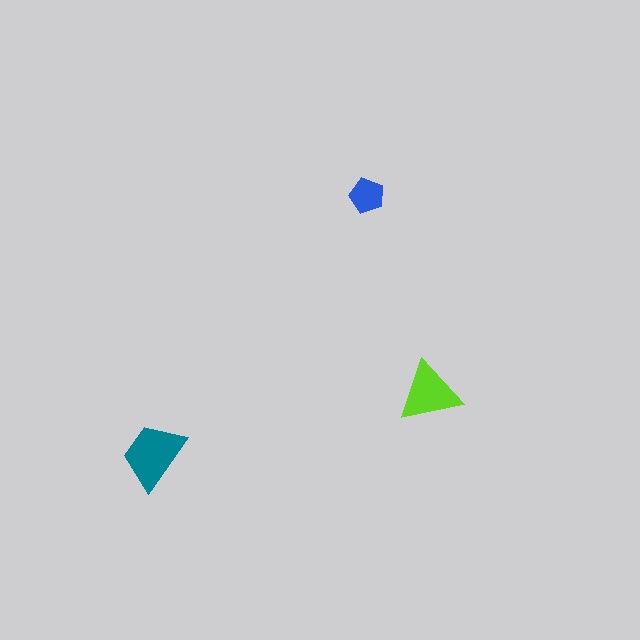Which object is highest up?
The blue pentagon is topmost.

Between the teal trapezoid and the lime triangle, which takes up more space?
The teal trapezoid.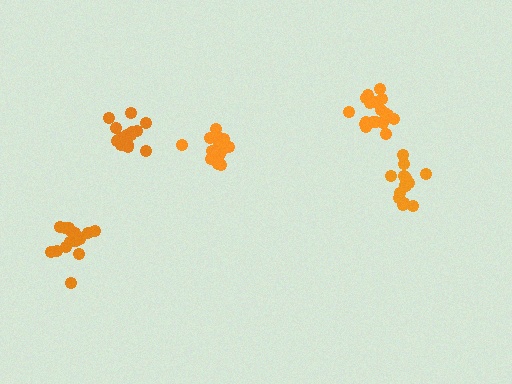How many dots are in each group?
Group 1: 17 dots, Group 2: 18 dots, Group 3: 20 dots, Group 4: 15 dots, Group 5: 14 dots (84 total).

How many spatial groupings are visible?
There are 5 spatial groupings.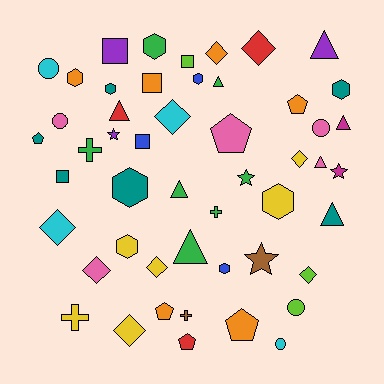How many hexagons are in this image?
There are 9 hexagons.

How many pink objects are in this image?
There are 5 pink objects.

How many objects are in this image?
There are 50 objects.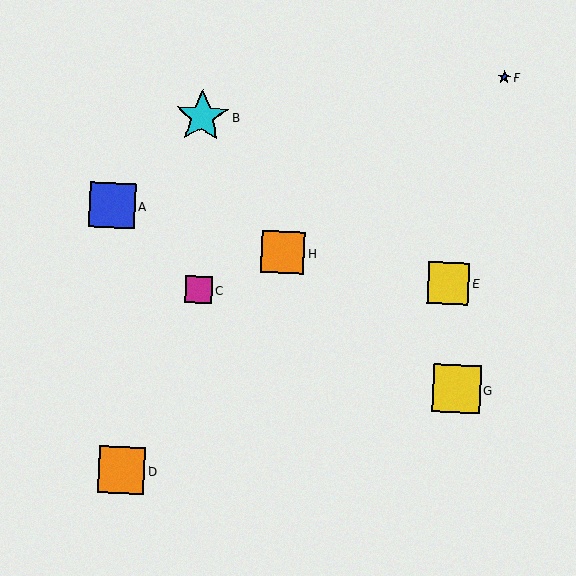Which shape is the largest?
The cyan star (labeled B) is the largest.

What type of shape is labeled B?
Shape B is a cyan star.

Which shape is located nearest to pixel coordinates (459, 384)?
The yellow square (labeled G) at (457, 389) is nearest to that location.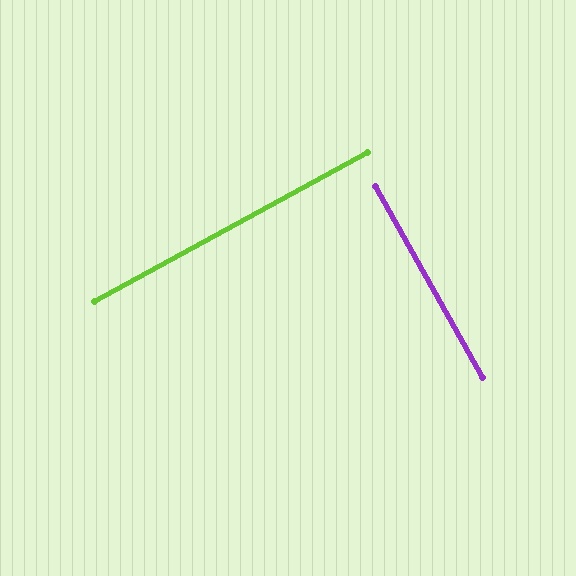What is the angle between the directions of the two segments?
Approximately 89 degrees.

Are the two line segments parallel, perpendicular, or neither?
Perpendicular — they meet at approximately 89°.